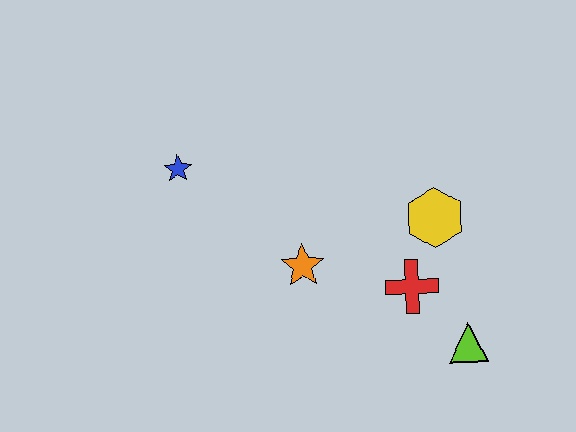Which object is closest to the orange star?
The red cross is closest to the orange star.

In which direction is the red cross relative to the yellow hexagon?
The red cross is below the yellow hexagon.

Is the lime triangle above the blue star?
No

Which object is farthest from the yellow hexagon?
The blue star is farthest from the yellow hexagon.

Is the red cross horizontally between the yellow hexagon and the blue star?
Yes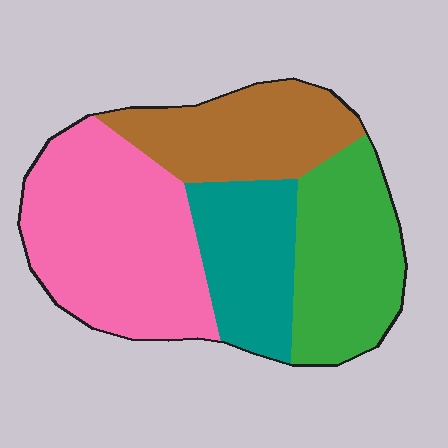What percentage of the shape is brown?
Brown takes up between a sixth and a third of the shape.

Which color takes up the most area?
Pink, at roughly 35%.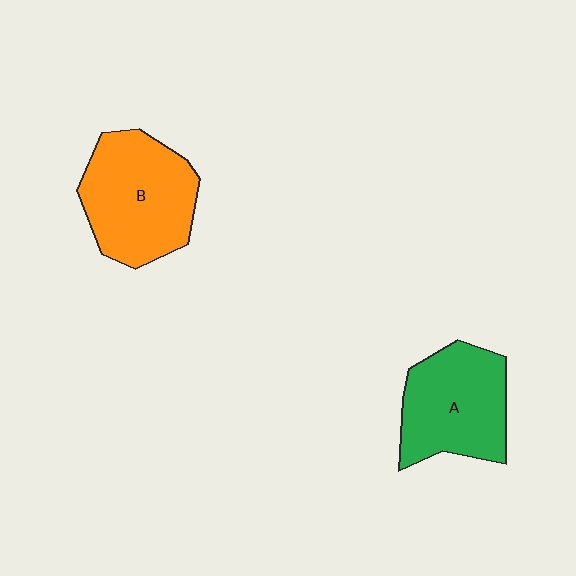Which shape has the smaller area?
Shape A (green).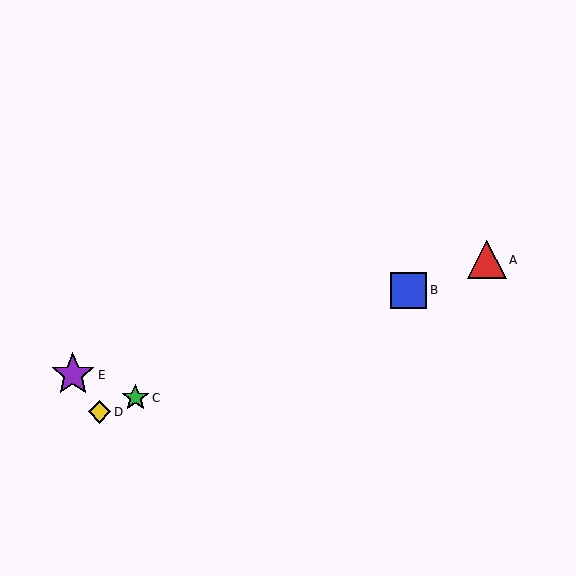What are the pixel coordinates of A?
Object A is at (487, 260).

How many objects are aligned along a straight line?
4 objects (A, B, C, D) are aligned along a straight line.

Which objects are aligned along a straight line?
Objects A, B, C, D are aligned along a straight line.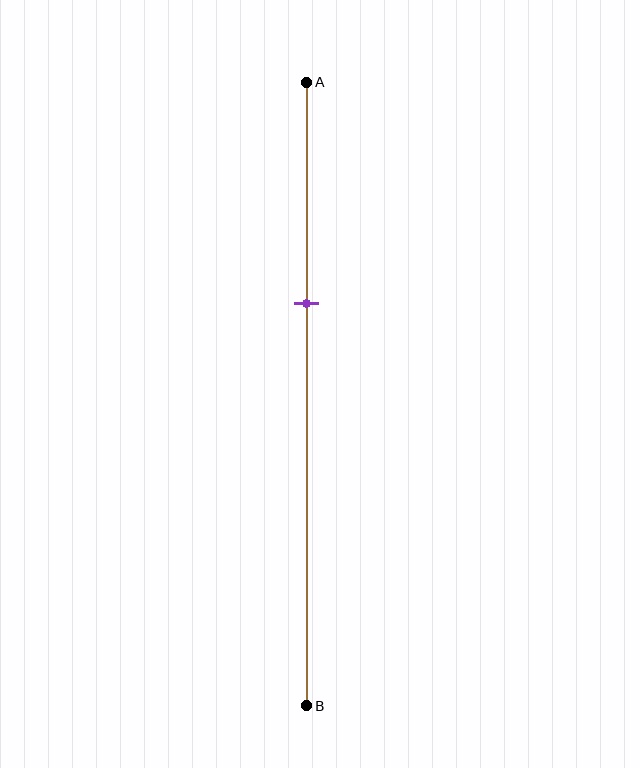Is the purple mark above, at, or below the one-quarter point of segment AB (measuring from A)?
The purple mark is below the one-quarter point of segment AB.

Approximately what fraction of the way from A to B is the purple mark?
The purple mark is approximately 35% of the way from A to B.